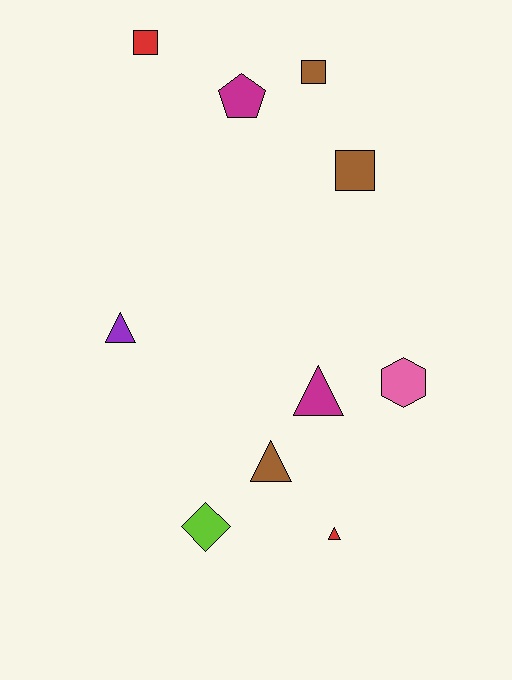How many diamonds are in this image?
There is 1 diamond.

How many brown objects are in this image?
There are 3 brown objects.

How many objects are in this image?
There are 10 objects.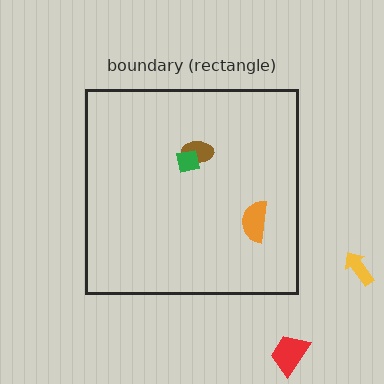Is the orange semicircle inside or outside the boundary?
Inside.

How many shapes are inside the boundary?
3 inside, 2 outside.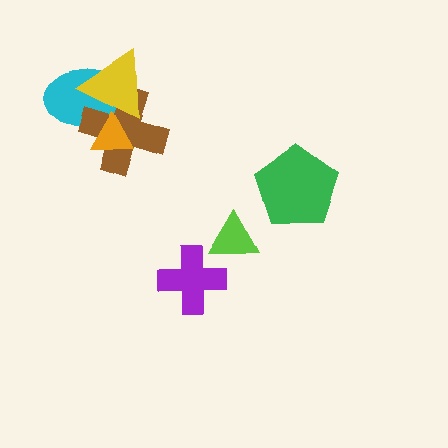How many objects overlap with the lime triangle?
0 objects overlap with the lime triangle.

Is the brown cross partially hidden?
Yes, it is partially covered by another shape.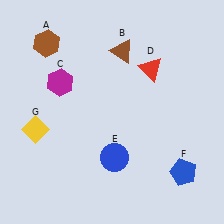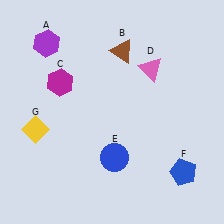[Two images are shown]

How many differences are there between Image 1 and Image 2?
There are 2 differences between the two images.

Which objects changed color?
A changed from brown to purple. D changed from red to pink.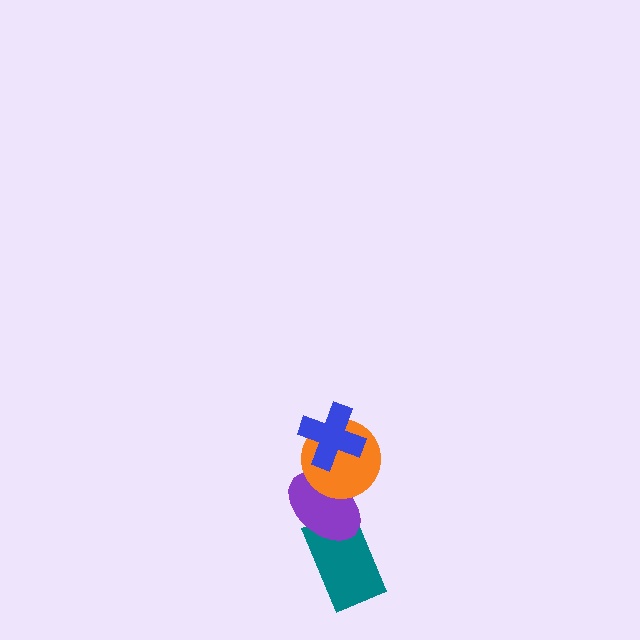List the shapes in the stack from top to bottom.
From top to bottom: the blue cross, the orange circle, the purple ellipse, the teal rectangle.